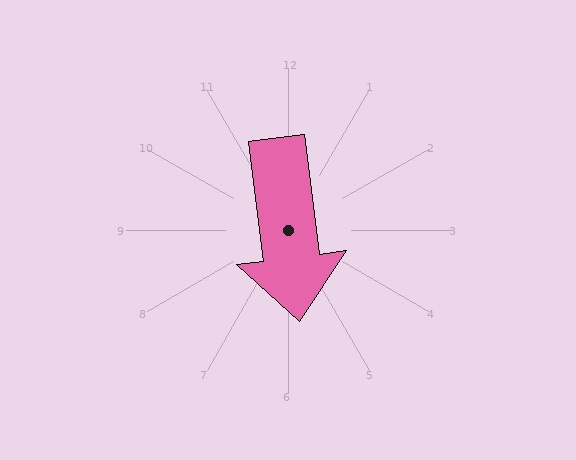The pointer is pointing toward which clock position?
Roughly 6 o'clock.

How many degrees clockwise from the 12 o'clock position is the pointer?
Approximately 173 degrees.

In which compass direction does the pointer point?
South.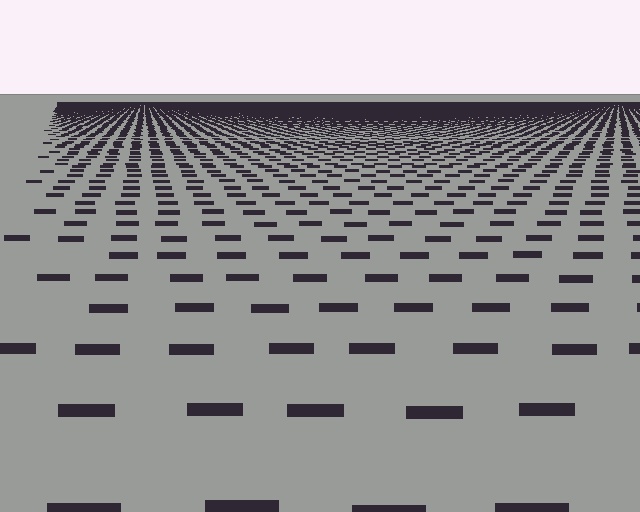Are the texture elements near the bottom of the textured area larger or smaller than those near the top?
Larger. Near the bottom, elements are closer to the viewer and appear at a bigger on-screen size.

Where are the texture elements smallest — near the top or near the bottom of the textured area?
Near the top.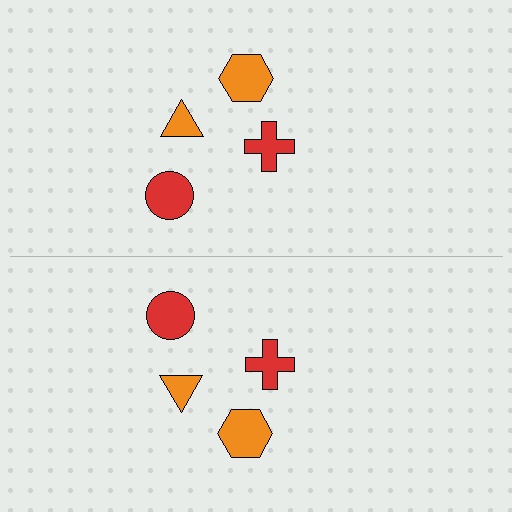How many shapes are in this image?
There are 8 shapes in this image.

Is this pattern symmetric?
Yes, this pattern has bilateral (reflection) symmetry.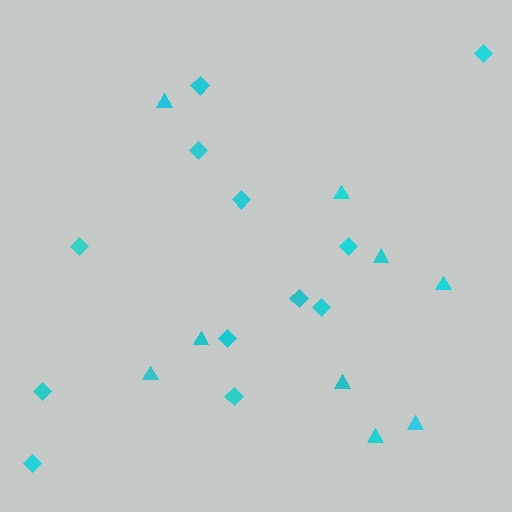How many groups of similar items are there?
There are 2 groups: one group of diamonds (12) and one group of triangles (9).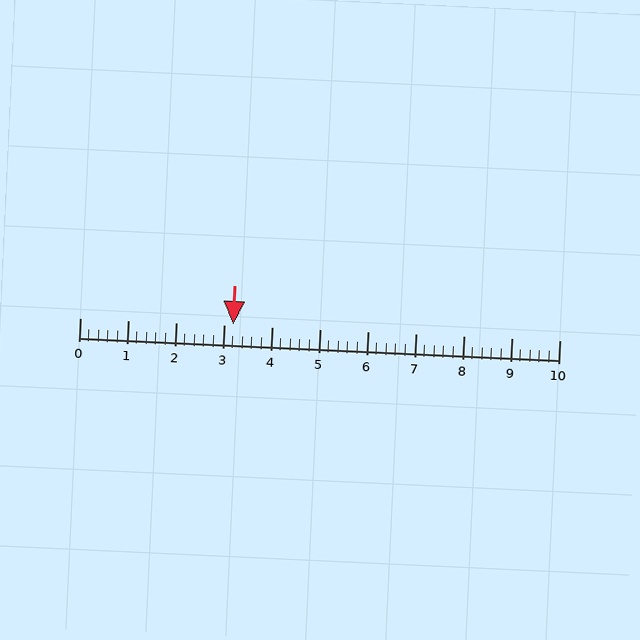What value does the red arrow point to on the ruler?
The red arrow points to approximately 3.2.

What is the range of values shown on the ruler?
The ruler shows values from 0 to 10.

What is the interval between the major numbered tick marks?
The major tick marks are spaced 1 units apart.